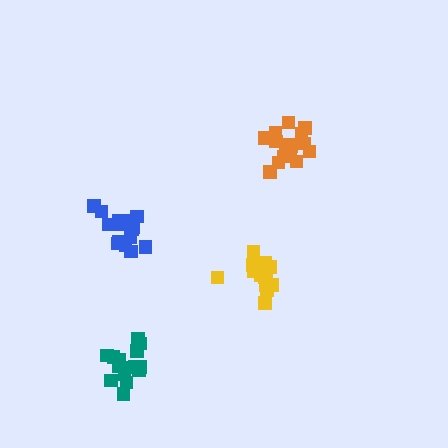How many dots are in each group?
Group 1: 16 dots, Group 2: 16 dots, Group 3: 16 dots, Group 4: 15 dots (63 total).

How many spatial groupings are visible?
There are 4 spatial groupings.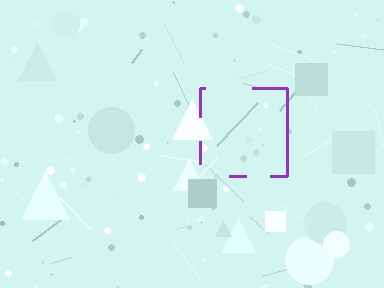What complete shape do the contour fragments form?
The contour fragments form a square.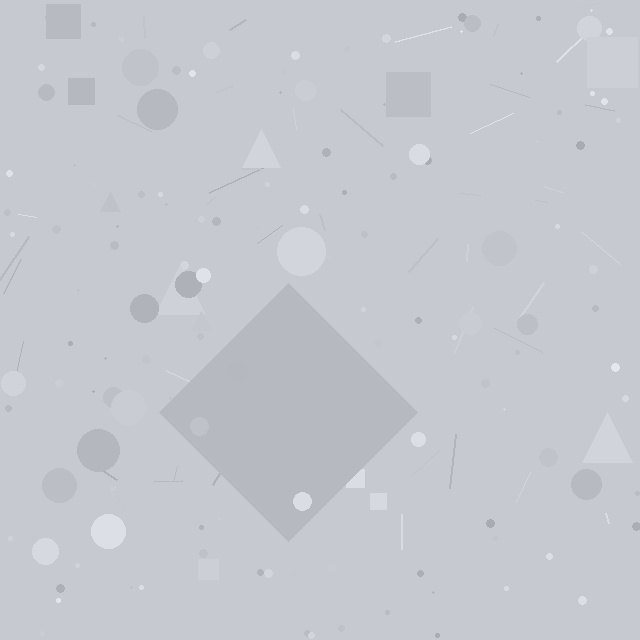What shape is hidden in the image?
A diamond is hidden in the image.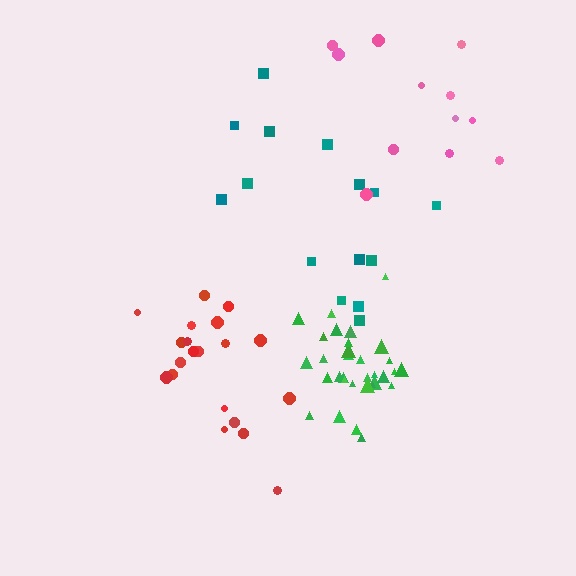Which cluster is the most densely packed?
Green.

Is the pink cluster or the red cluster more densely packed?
Red.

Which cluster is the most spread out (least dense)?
Teal.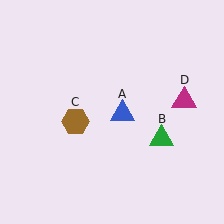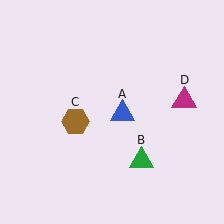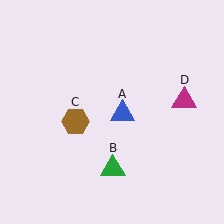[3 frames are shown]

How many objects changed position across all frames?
1 object changed position: green triangle (object B).